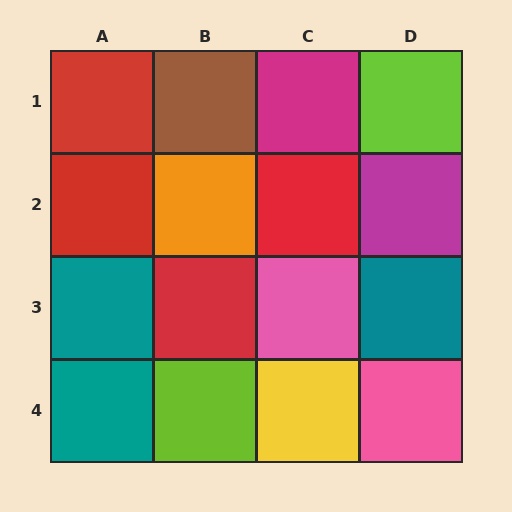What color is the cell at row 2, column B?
Orange.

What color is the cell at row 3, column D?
Teal.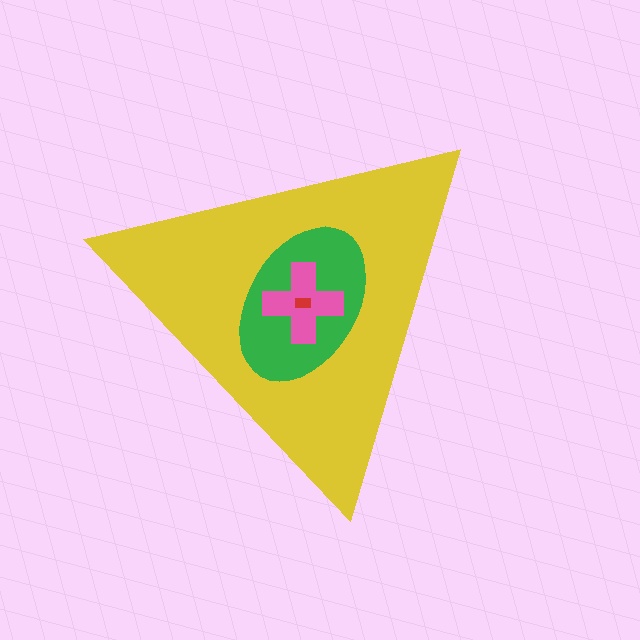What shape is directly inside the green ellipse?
The pink cross.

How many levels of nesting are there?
4.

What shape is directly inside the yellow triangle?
The green ellipse.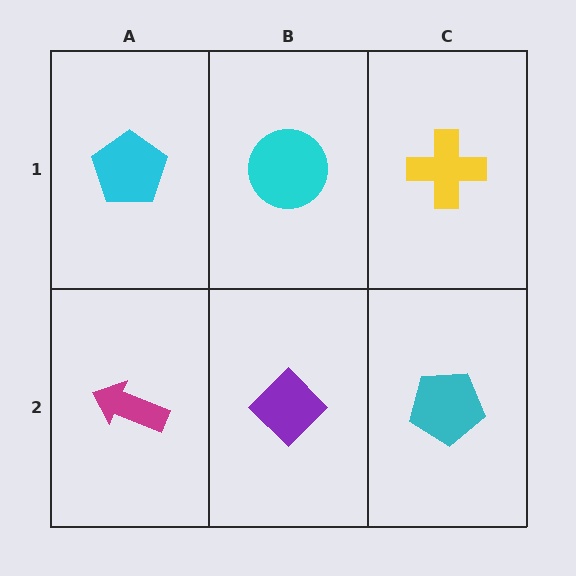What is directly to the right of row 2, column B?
A cyan pentagon.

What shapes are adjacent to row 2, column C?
A yellow cross (row 1, column C), a purple diamond (row 2, column B).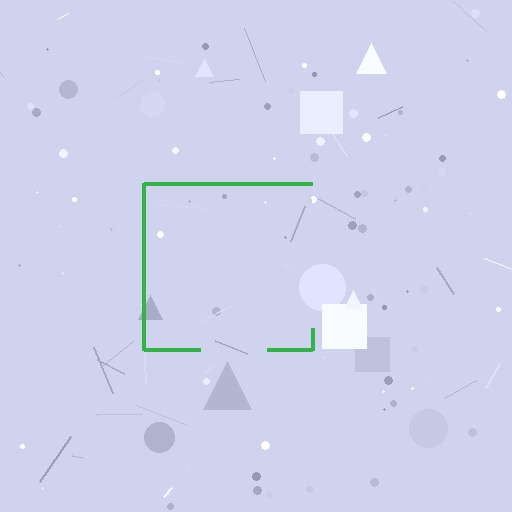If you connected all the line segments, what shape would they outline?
They would outline a square.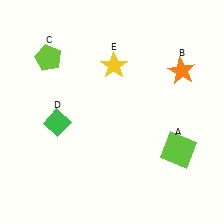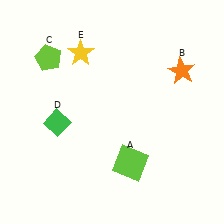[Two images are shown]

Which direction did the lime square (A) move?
The lime square (A) moved left.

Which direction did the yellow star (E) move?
The yellow star (E) moved left.